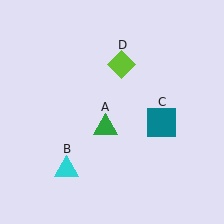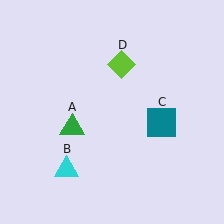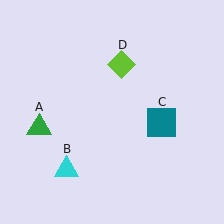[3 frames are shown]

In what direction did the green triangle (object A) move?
The green triangle (object A) moved left.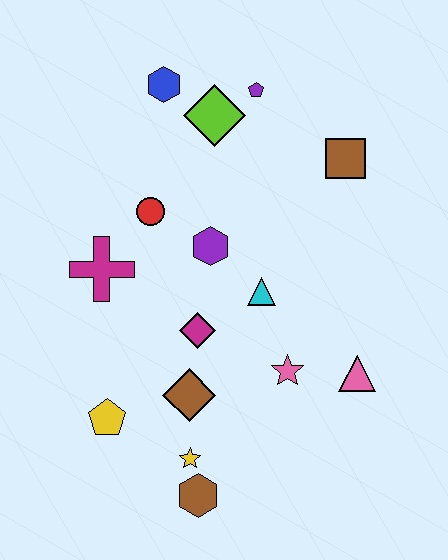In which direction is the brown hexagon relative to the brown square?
The brown hexagon is below the brown square.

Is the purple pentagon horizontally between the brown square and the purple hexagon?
Yes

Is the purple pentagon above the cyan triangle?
Yes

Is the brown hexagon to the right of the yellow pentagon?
Yes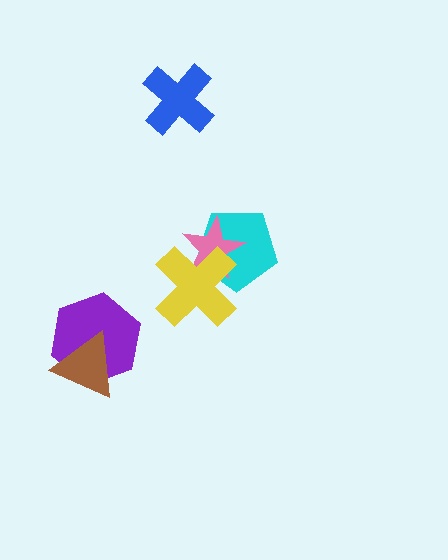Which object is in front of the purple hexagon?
The brown triangle is in front of the purple hexagon.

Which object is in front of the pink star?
The yellow cross is in front of the pink star.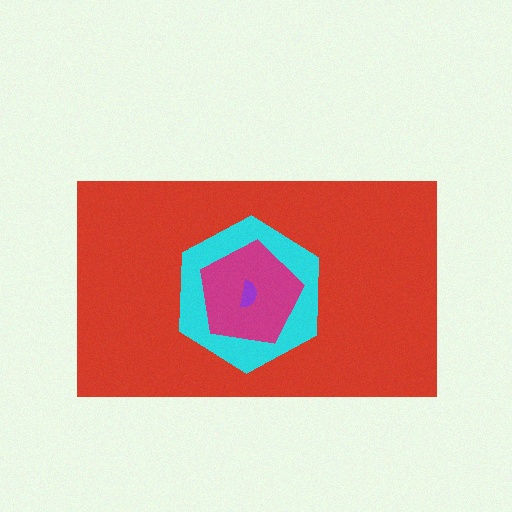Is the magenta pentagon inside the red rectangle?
Yes.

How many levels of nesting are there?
4.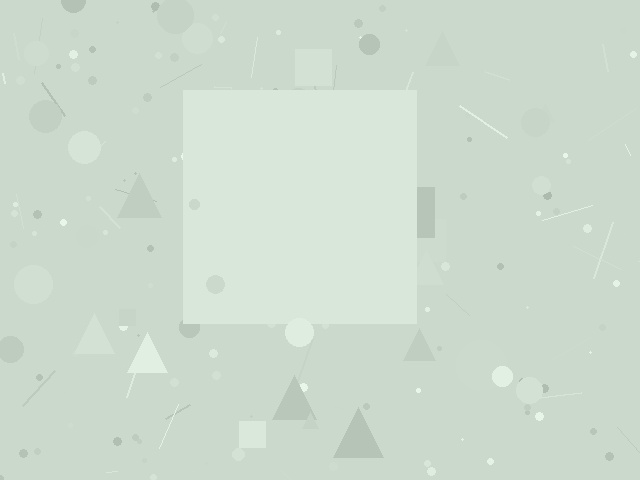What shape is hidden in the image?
A square is hidden in the image.